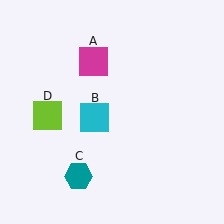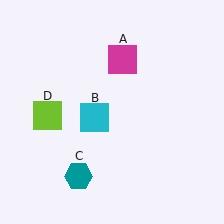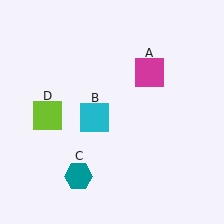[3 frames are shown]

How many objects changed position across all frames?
1 object changed position: magenta square (object A).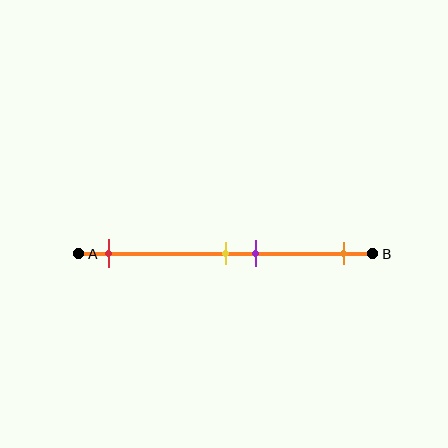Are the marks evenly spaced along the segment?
No, the marks are not evenly spaced.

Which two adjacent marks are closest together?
The yellow and purple marks are the closest adjacent pair.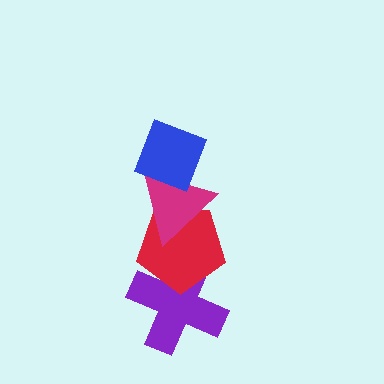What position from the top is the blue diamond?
The blue diamond is 1st from the top.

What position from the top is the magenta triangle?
The magenta triangle is 2nd from the top.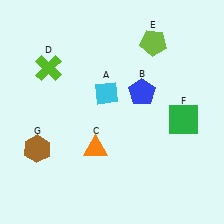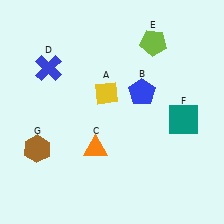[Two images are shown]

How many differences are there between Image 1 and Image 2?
There are 3 differences between the two images.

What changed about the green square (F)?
In Image 1, F is green. In Image 2, it changed to teal.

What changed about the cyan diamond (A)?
In Image 1, A is cyan. In Image 2, it changed to yellow.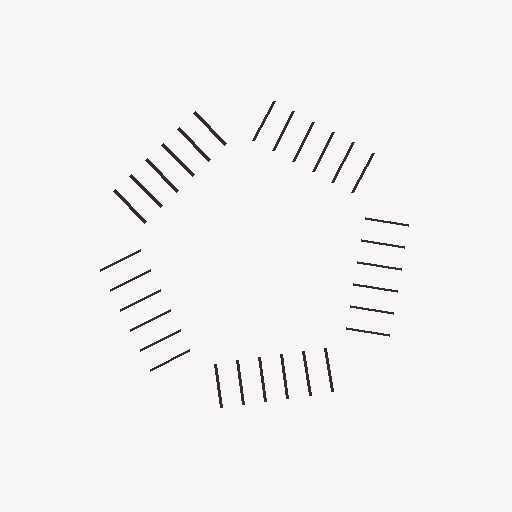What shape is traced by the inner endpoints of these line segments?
An illusory pentagon — the line segments terminate on its edges but no continuous stroke is drawn.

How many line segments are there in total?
30 — 6 along each of the 5 edges.